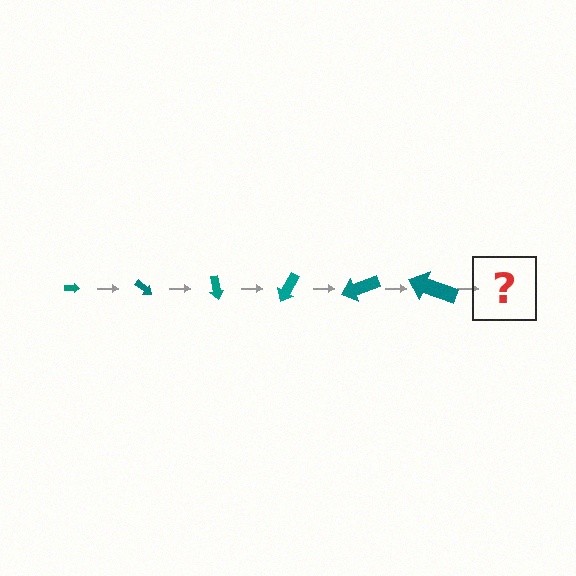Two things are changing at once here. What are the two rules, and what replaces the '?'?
The two rules are that the arrow grows larger each step and it rotates 40 degrees each step. The '?' should be an arrow, larger than the previous one and rotated 240 degrees from the start.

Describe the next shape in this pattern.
It should be an arrow, larger than the previous one and rotated 240 degrees from the start.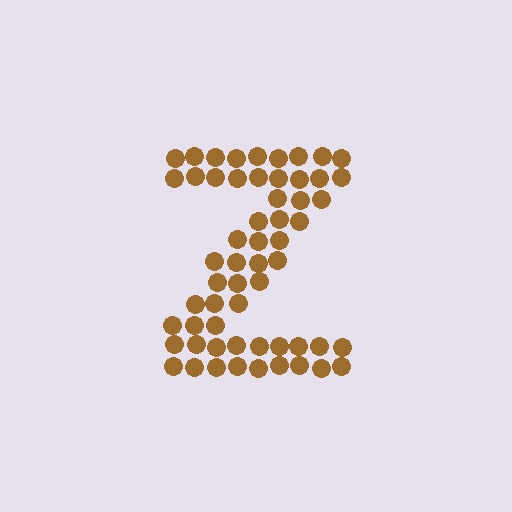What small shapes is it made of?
It is made of small circles.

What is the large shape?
The large shape is the letter Z.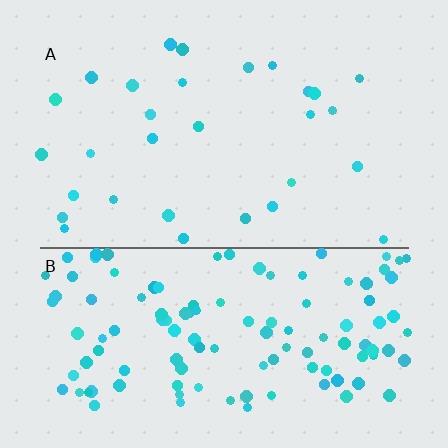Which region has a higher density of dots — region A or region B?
B (the bottom).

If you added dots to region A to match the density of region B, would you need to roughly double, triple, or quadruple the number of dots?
Approximately quadruple.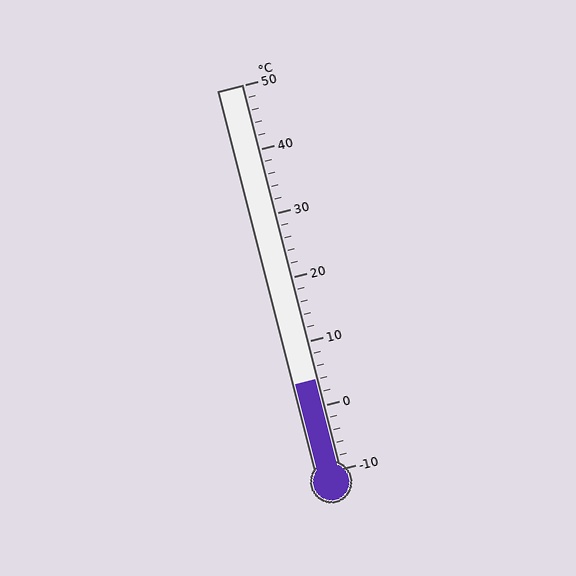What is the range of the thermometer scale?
The thermometer scale ranges from -10°C to 50°C.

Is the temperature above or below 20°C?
The temperature is below 20°C.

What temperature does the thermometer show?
The thermometer shows approximately 4°C.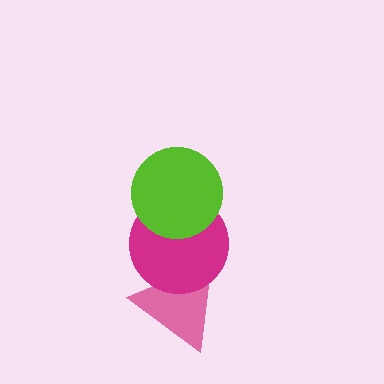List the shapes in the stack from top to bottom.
From top to bottom: the lime circle, the magenta circle, the pink triangle.